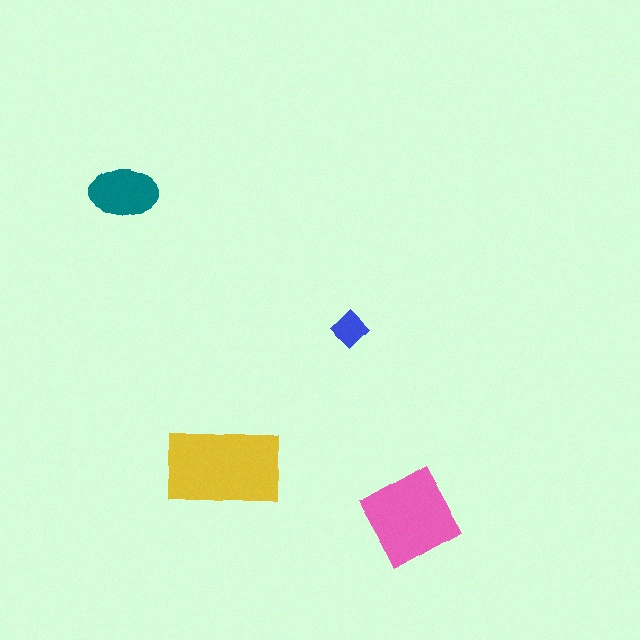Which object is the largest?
The yellow rectangle.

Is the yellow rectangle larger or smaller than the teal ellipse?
Larger.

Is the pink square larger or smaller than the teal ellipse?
Larger.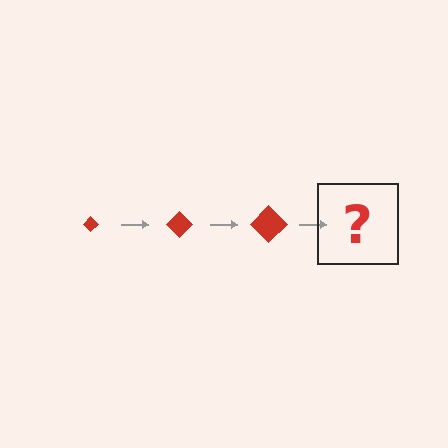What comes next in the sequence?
The next element should be a red diamond, larger than the previous one.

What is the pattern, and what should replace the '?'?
The pattern is that the diamond gets progressively larger each step. The '?' should be a red diamond, larger than the previous one.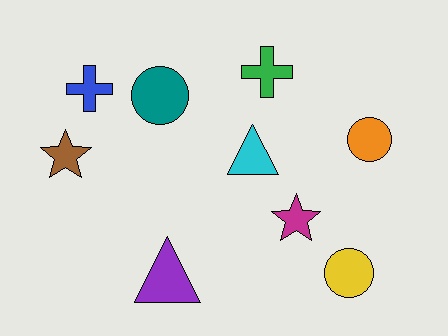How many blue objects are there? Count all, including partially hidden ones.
There is 1 blue object.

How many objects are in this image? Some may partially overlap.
There are 9 objects.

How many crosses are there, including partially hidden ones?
There are 2 crosses.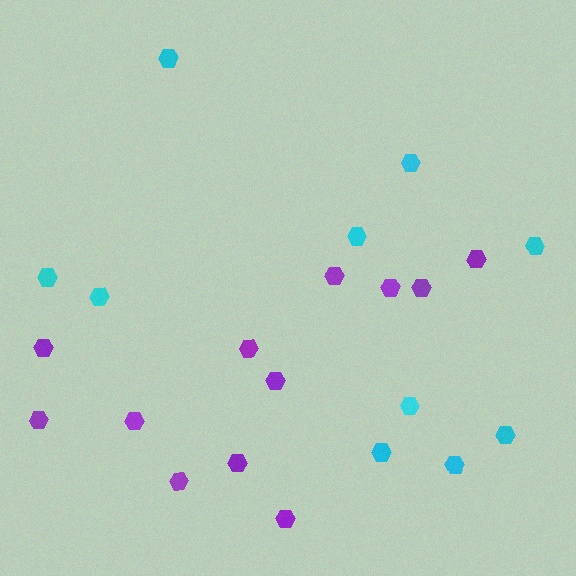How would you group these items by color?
There are 2 groups: one group of cyan hexagons (10) and one group of purple hexagons (12).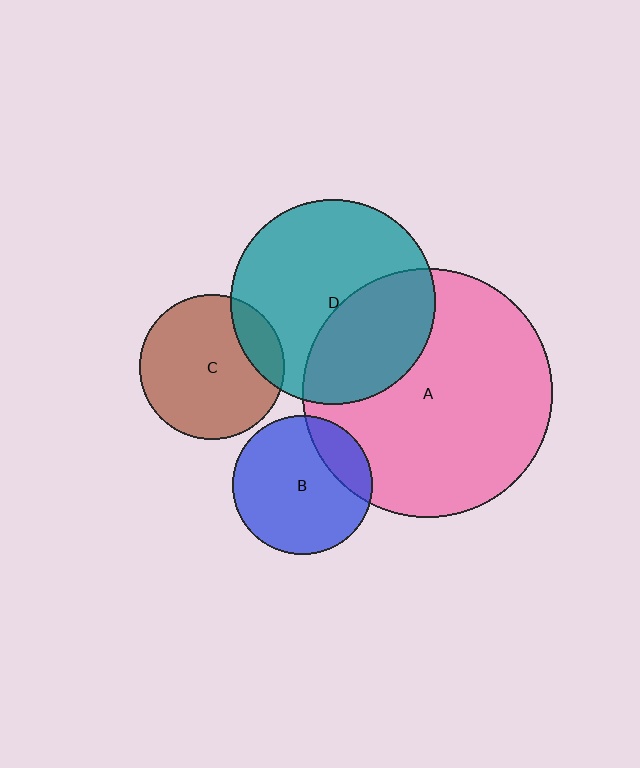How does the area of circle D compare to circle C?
Approximately 2.0 times.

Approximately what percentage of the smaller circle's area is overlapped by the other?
Approximately 20%.